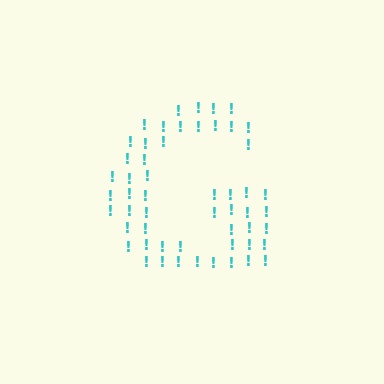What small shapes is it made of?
It is made of small exclamation marks.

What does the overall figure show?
The overall figure shows the letter G.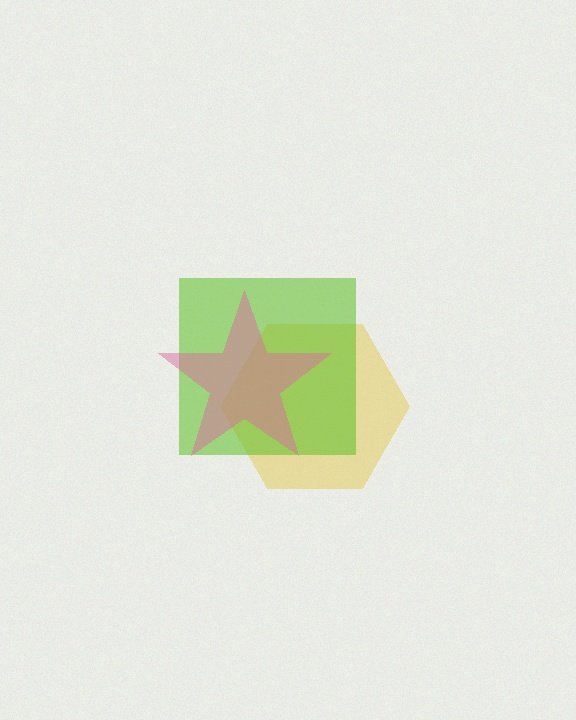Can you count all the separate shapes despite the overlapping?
Yes, there are 3 separate shapes.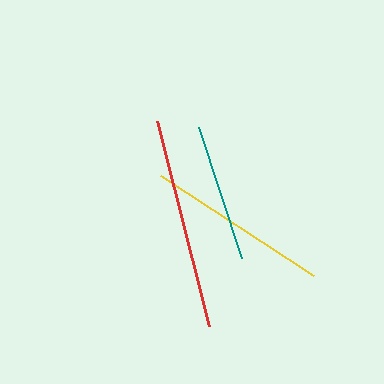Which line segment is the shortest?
The teal line is the shortest at approximately 138 pixels.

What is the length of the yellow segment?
The yellow segment is approximately 182 pixels long.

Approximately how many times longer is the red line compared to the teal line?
The red line is approximately 1.5 times the length of the teal line.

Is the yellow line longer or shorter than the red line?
The red line is longer than the yellow line.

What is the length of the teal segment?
The teal segment is approximately 138 pixels long.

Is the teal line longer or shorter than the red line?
The red line is longer than the teal line.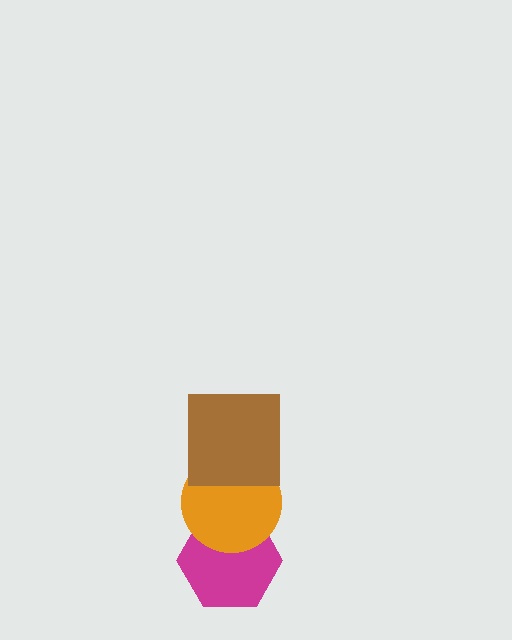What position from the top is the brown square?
The brown square is 1st from the top.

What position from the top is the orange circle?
The orange circle is 2nd from the top.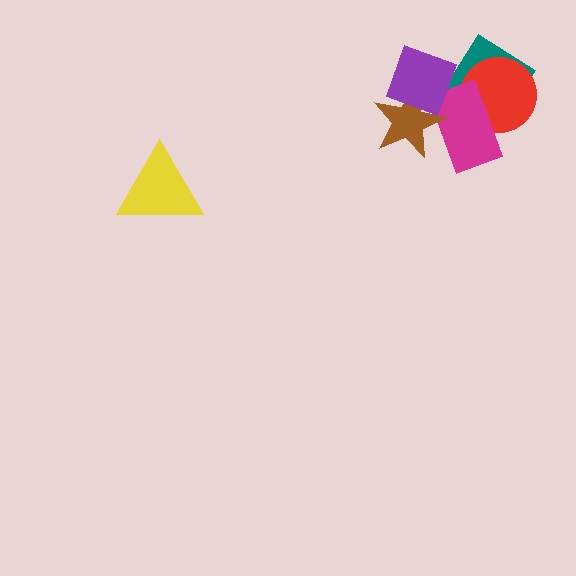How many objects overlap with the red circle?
2 objects overlap with the red circle.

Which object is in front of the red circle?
The magenta rectangle is in front of the red circle.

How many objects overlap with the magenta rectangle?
3 objects overlap with the magenta rectangle.